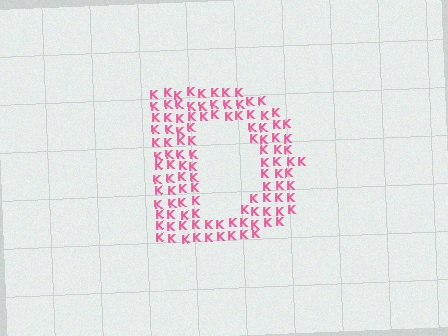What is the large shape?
The large shape is the letter D.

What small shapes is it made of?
It is made of small letter K's.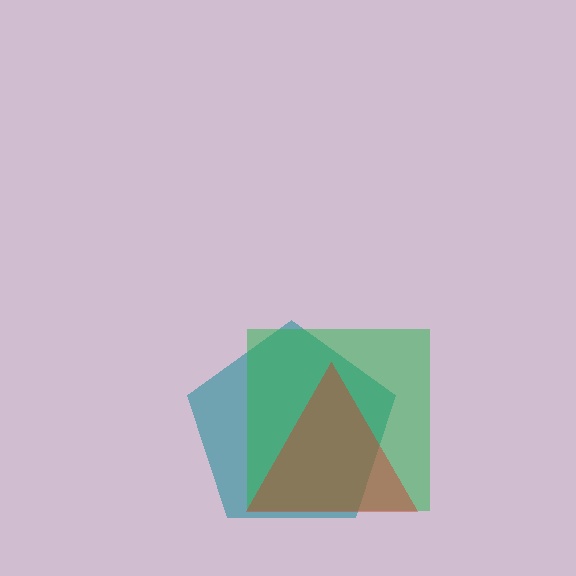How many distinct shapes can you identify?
There are 3 distinct shapes: a teal pentagon, a green square, a red triangle.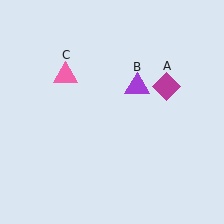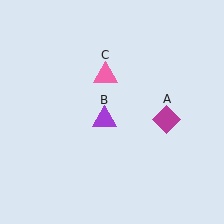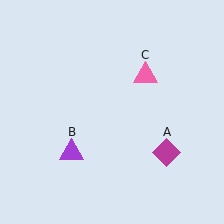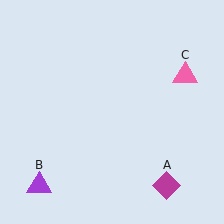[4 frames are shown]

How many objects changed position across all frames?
3 objects changed position: magenta diamond (object A), purple triangle (object B), pink triangle (object C).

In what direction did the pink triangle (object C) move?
The pink triangle (object C) moved right.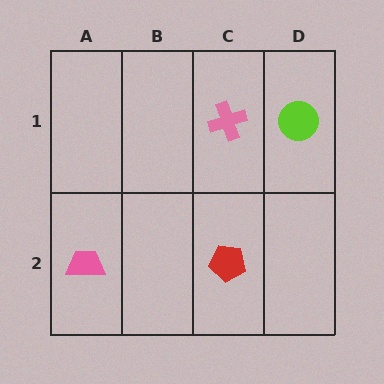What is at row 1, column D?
A lime circle.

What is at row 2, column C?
A red pentagon.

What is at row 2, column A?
A pink trapezoid.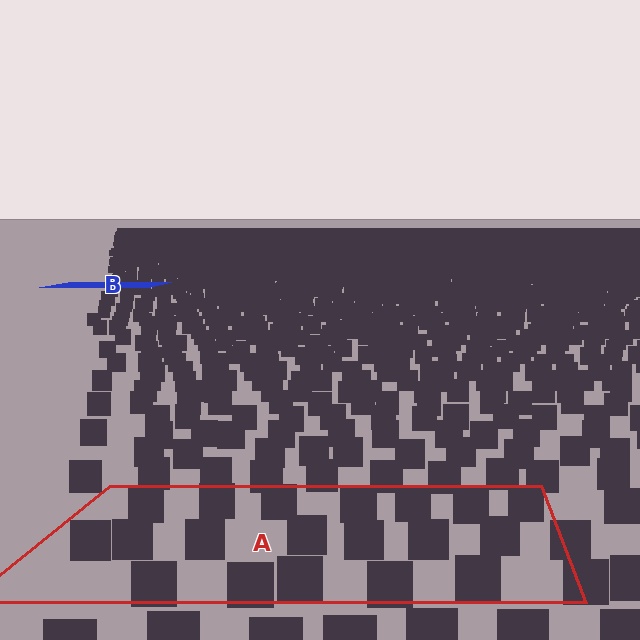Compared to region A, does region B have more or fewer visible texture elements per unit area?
Region B has more texture elements per unit area — they are packed more densely because it is farther away.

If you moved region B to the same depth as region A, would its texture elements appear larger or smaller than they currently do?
They would appear larger. At a closer depth, the same texture elements are projected at a bigger on-screen size.